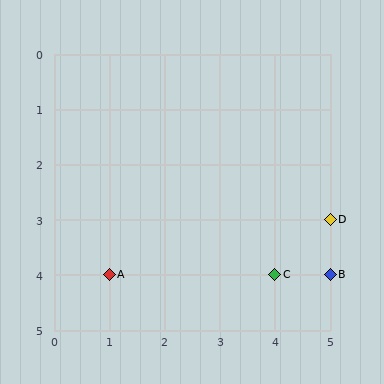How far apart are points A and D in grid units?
Points A and D are 4 columns and 1 row apart (about 4.1 grid units diagonally).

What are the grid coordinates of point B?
Point B is at grid coordinates (5, 4).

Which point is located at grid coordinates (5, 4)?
Point B is at (5, 4).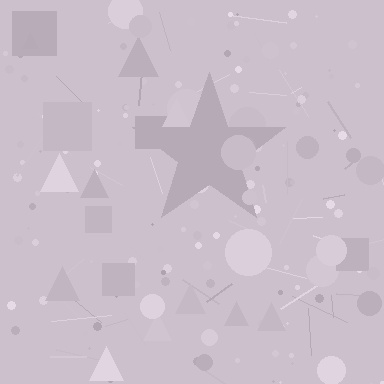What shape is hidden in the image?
A star is hidden in the image.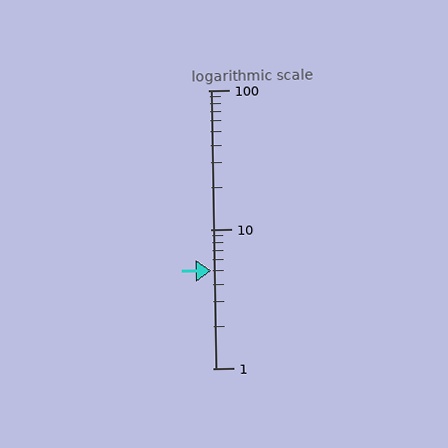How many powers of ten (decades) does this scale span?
The scale spans 2 decades, from 1 to 100.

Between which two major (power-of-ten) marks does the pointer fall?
The pointer is between 1 and 10.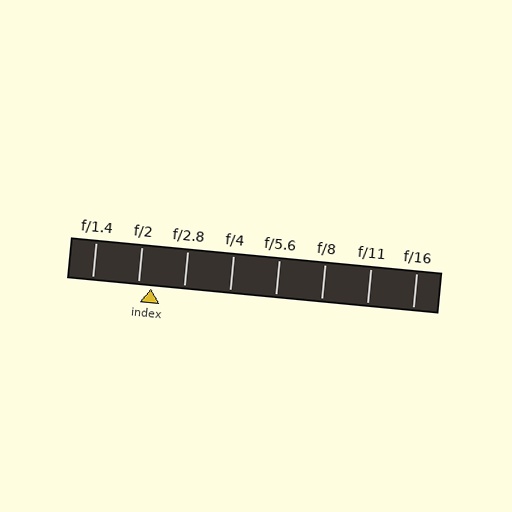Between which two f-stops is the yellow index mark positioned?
The index mark is between f/2 and f/2.8.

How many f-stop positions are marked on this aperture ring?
There are 8 f-stop positions marked.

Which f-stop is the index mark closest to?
The index mark is closest to f/2.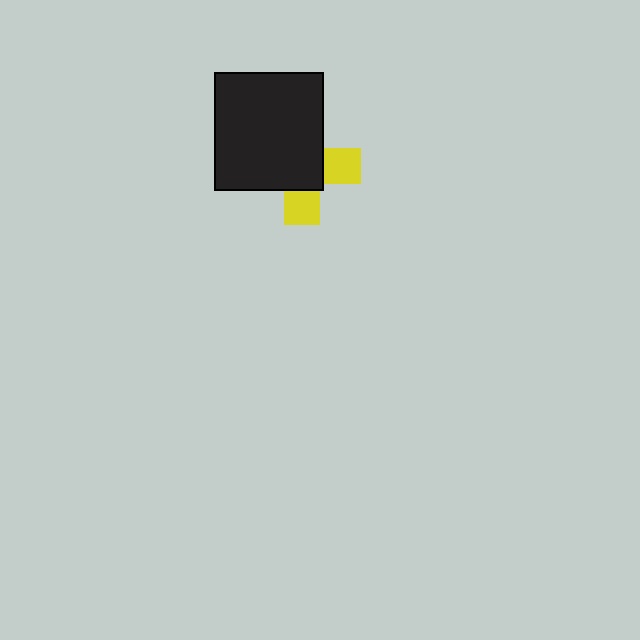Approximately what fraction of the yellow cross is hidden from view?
Roughly 64% of the yellow cross is hidden behind the black rectangle.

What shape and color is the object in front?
The object in front is a black rectangle.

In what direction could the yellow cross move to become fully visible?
The yellow cross could move toward the lower-right. That would shift it out from behind the black rectangle entirely.